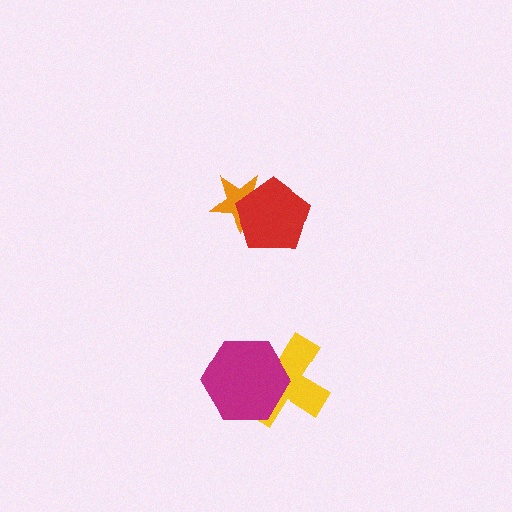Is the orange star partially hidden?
Yes, it is partially covered by another shape.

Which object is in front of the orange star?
The red pentagon is in front of the orange star.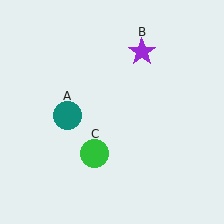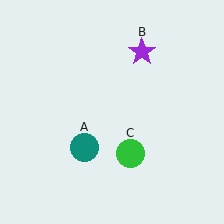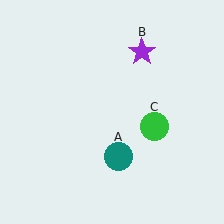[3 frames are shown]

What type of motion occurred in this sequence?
The teal circle (object A), green circle (object C) rotated counterclockwise around the center of the scene.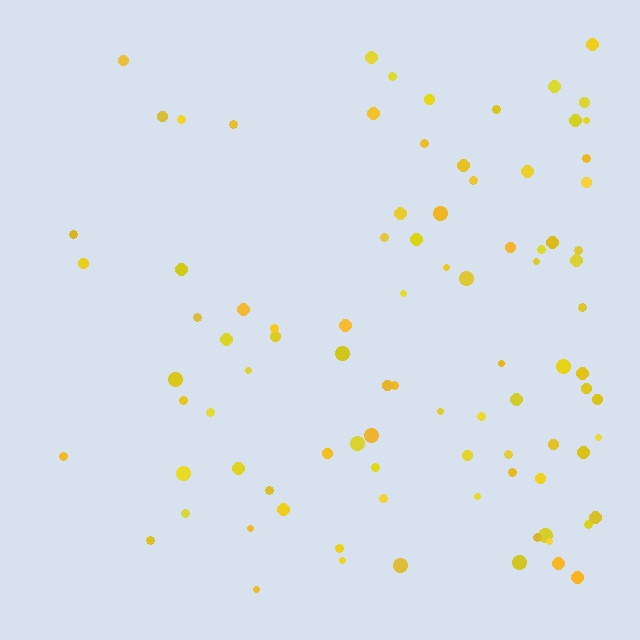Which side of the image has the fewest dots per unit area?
The left.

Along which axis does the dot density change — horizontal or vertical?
Horizontal.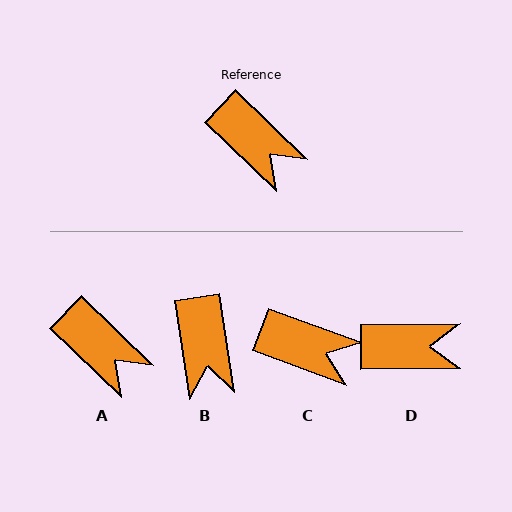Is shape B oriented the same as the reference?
No, it is off by about 37 degrees.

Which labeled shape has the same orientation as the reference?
A.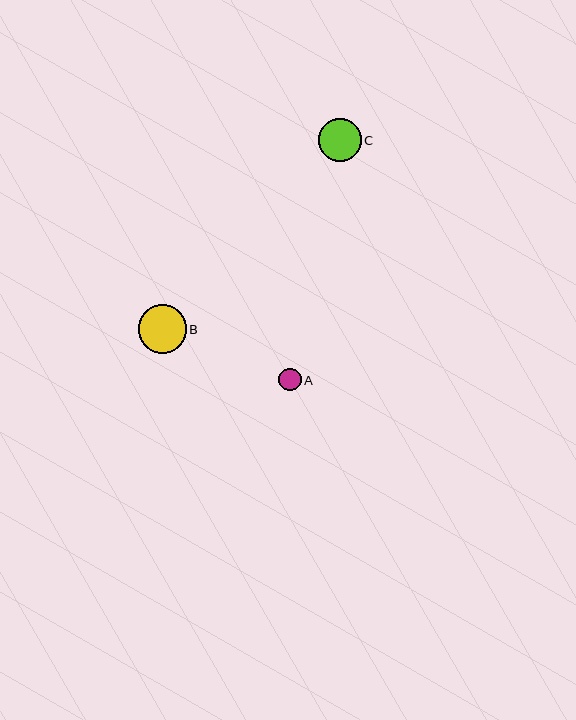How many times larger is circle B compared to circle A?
Circle B is approximately 2.1 times the size of circle A.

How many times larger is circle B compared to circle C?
Circle B is approximately 1.1 times the size of circle C.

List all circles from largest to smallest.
From largest to smallest: B, C, A.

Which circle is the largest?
Circle B is the largest with a size of approximately 48 pixels.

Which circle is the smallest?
Circle A is the smallest with a size of approximately 23 pixels.